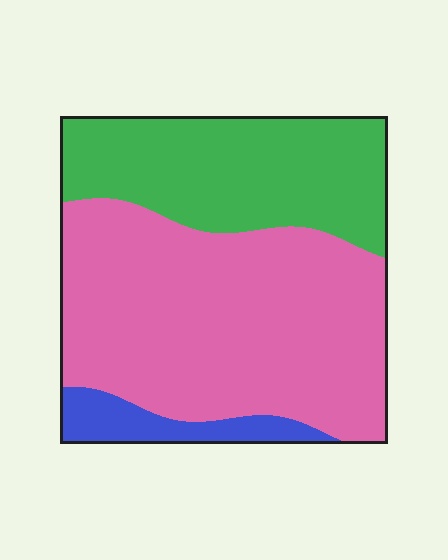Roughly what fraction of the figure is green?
Green covers 33% of the figure.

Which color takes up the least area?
Blue, at roughly 10%.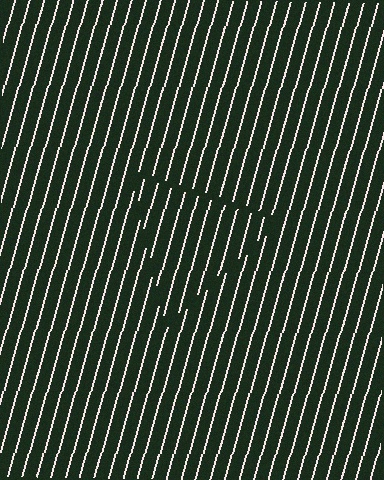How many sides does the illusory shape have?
3 sides — the line-ends trace a triangle.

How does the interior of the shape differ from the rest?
The interior of the shape contains the same grating, shifted by half a period — the contour is defined by the phase discontinuity where line-ends from the inner and outer gratings abut.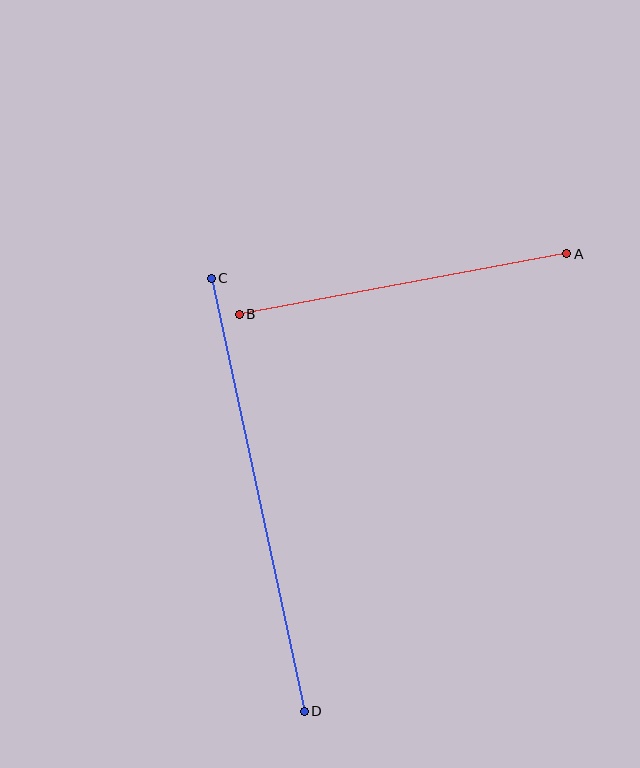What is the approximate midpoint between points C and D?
The midpoint is at approximately (258, 495) pixels.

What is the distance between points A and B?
The distance is approximately 333 pixels.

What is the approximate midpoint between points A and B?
The midpoint is at approximately (403, 284) pixels.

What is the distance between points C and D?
The distance is approximately 443 pixels.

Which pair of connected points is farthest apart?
Points C and D are farthest apart.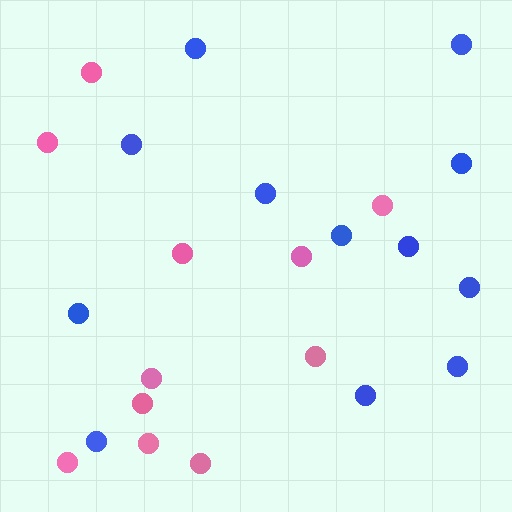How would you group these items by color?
There are 2 groups: one group of pink circles (11) and one group of blue circles (12).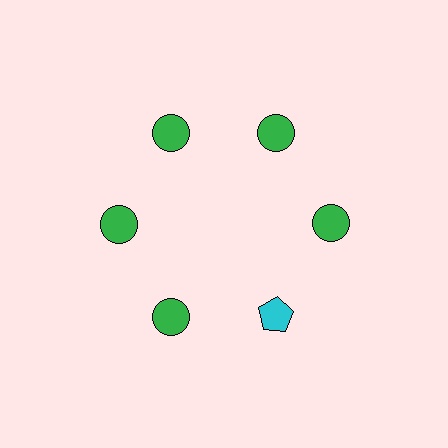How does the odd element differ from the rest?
It differs in both color (cyan instead of green) and shape (pentagon instead of circle).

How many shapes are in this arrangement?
There are 6 shapes arranged in a ring pattern.